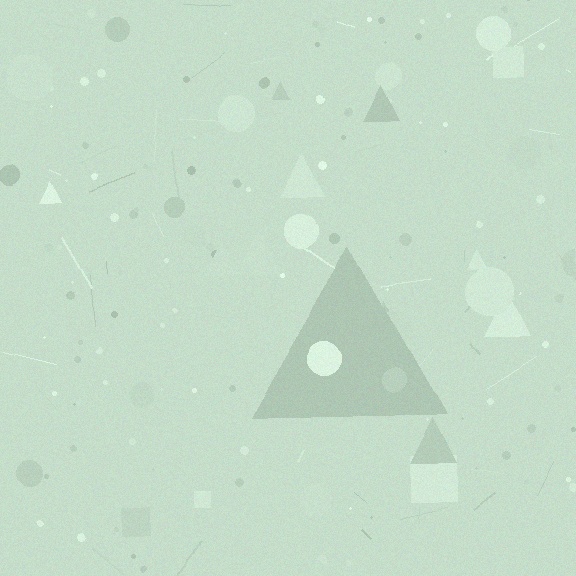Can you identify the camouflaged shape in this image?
The camouflaged shape is a triangle.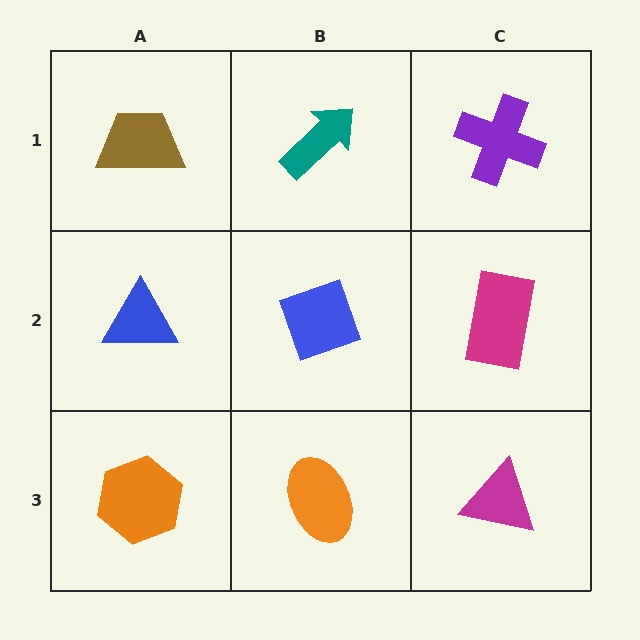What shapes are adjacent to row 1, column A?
A blue triangle (row 2, column A), a teal arrow (row 1, column B).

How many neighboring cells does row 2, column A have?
3.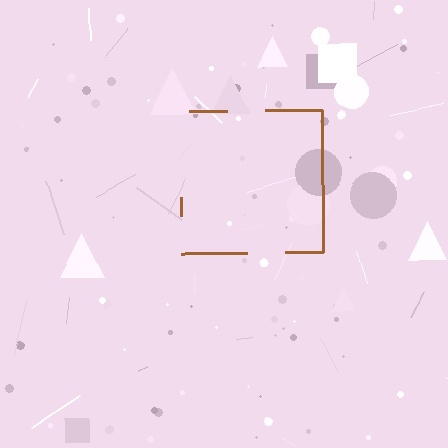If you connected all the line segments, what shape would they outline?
They would outline a square.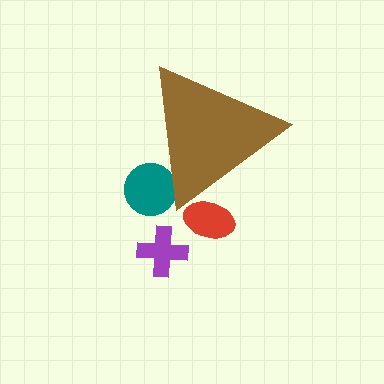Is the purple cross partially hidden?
No, the purple cross is fully visible.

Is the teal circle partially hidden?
Yes, the teal circle is partially hidden behind the brown triangle.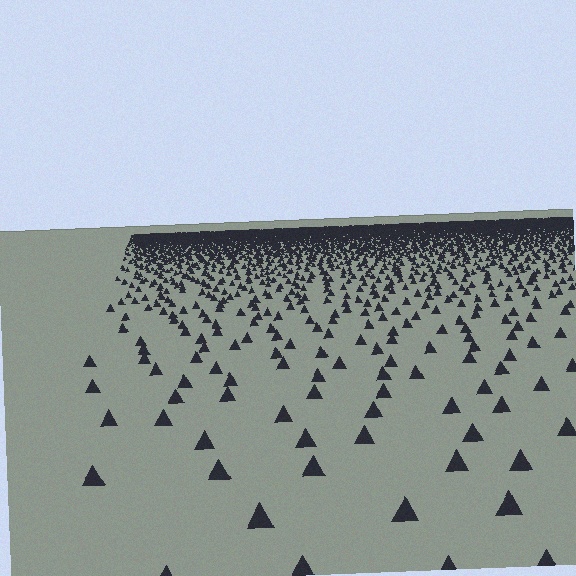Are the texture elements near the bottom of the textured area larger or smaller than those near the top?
Larger. Near the bottom, elements are closer to the viewer and appear at a bigger on-screen size.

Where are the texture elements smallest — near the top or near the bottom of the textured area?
Near the top.